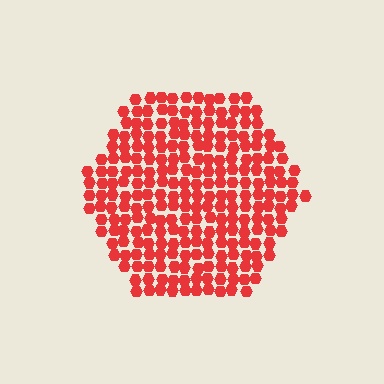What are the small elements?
The small elements are hexagons.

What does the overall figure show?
The overall figure shows a hexagon.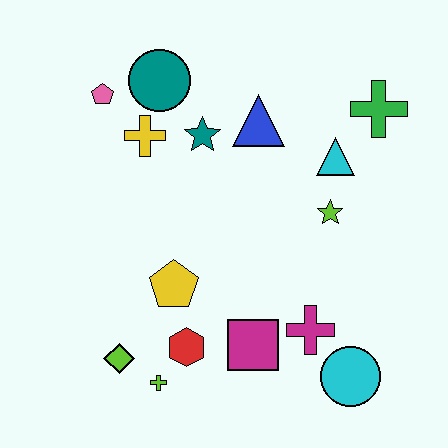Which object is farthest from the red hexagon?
The green cross is farthest from the red hexagon.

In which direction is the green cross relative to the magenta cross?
The green cross is above the magenta cross.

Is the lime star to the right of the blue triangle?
Yes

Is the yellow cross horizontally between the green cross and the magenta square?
No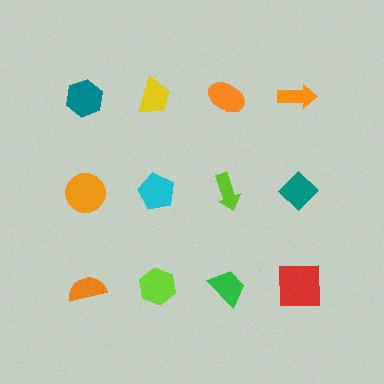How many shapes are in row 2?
4 shapes.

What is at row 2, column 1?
An orange circle.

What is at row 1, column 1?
A teal hexagon.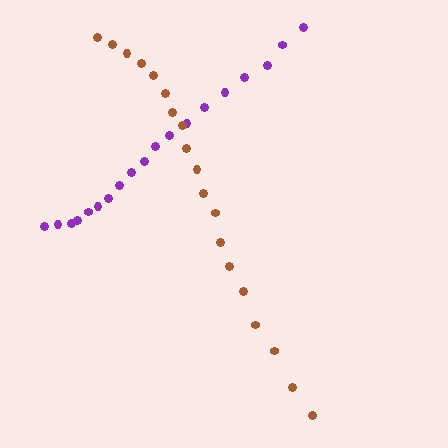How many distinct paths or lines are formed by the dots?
There are 2 distinct paths.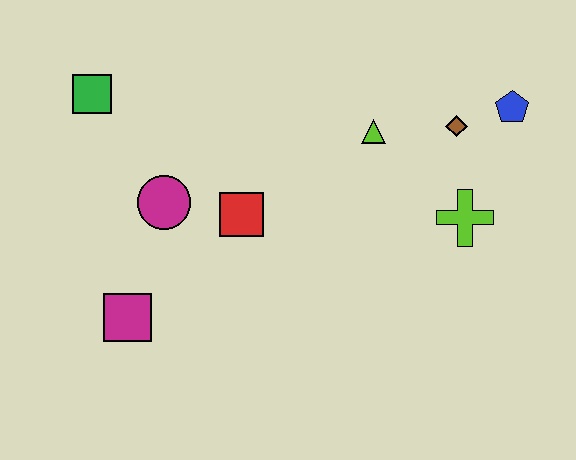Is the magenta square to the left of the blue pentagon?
Yes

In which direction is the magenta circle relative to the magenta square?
The magenta circle is above the magenta square.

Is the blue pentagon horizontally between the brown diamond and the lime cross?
No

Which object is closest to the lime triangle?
The brown diamond is closest to the lime triangle.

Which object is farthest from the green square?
The blue pentagon is farthest from the green square.